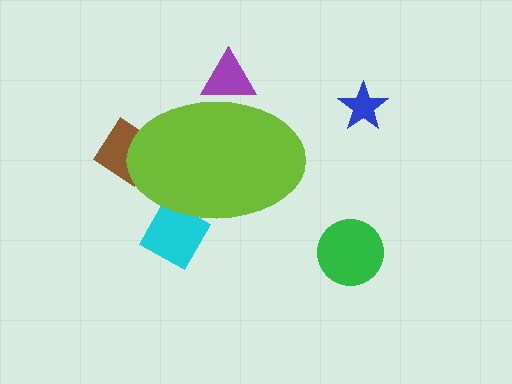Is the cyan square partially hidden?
Yes, the cyan square is partially hidden behind the lime ellipse.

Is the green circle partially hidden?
No, the green circle is fully visible.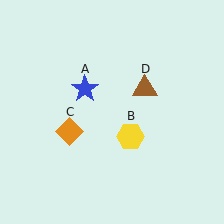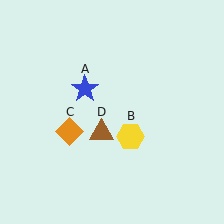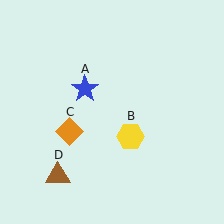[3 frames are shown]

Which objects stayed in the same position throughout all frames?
Blue star (object A) and yellow hexagon (object B) and orange diamond (object C) remained stationary.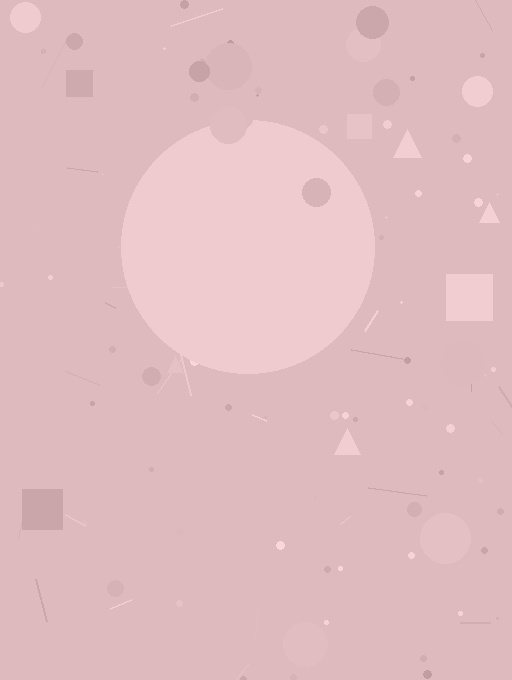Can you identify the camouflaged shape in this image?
The camouflaged shape is a circle.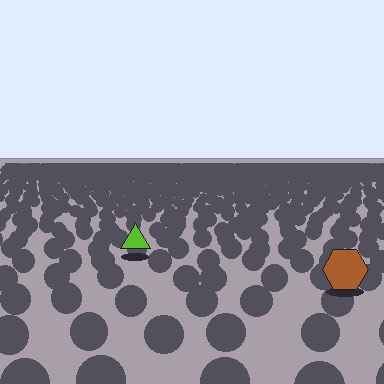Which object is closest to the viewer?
The brown hexagon is closest. The texture marks near it are larger and more spread out.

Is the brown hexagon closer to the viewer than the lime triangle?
Yes. The brown hexagon is closer — you can tell from the texture gradient: the ground texture is coarser near it.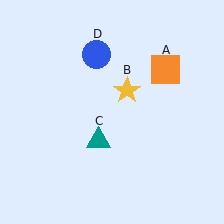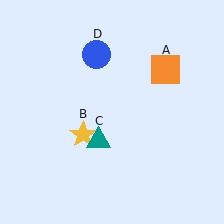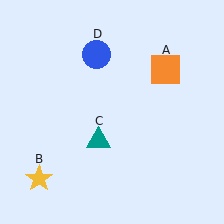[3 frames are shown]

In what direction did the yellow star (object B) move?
The yellow star (object B) moved down and to the left.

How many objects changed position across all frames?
1 object changed position: yellow star (object B).